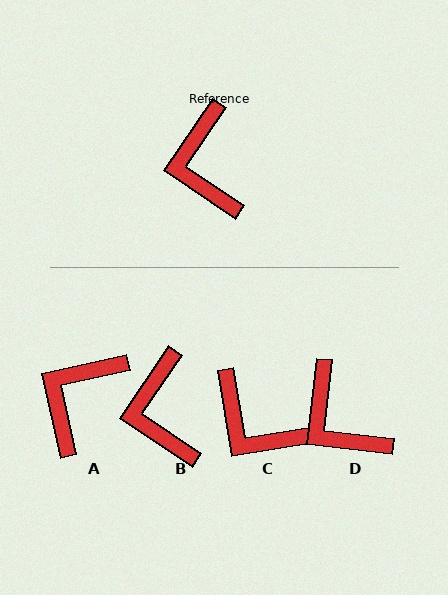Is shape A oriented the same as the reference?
No, it is off by about 43 degrees.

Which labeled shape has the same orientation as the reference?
B.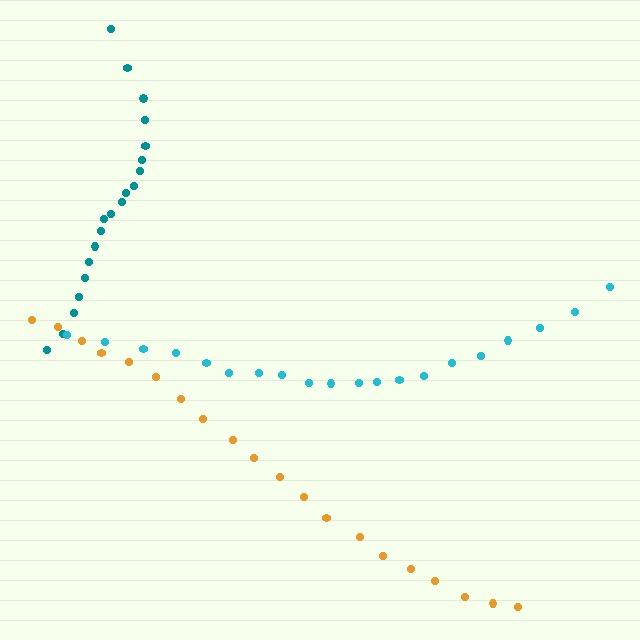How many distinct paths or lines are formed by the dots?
There are 3 distinct paths.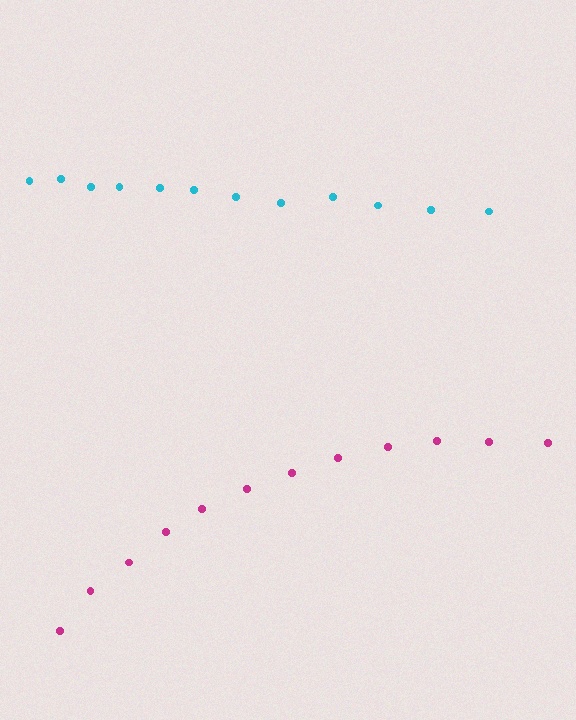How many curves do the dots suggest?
There are 2 distinct paths.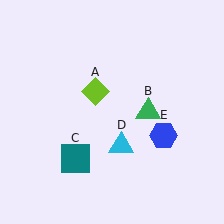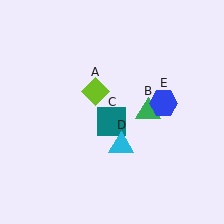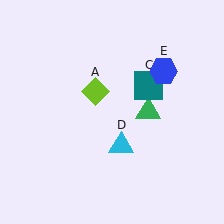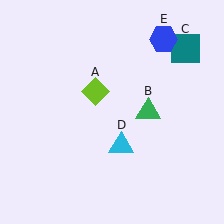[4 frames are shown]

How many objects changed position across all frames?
2 objects changed position: teal square (object C), blue hexagon (object E).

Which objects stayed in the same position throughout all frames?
Lime diamond (object A) and green triangle (object B) and cyan triangle (object D) remained stationary.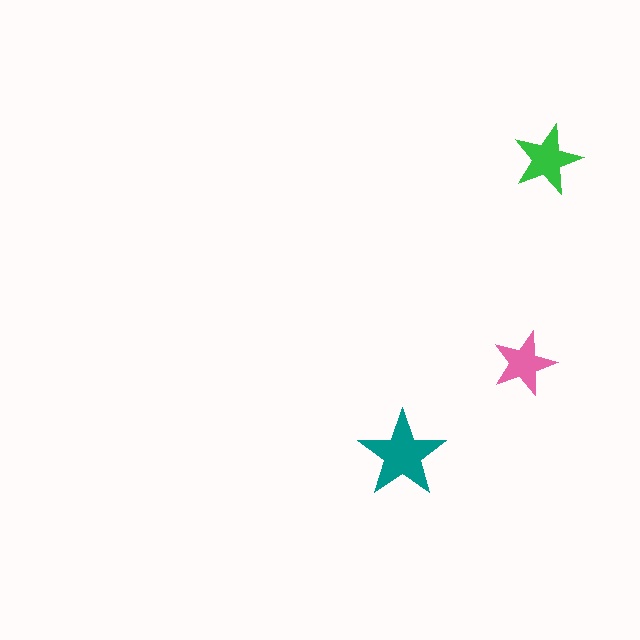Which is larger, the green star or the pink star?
The green one.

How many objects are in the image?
There are 3 objects in the image.